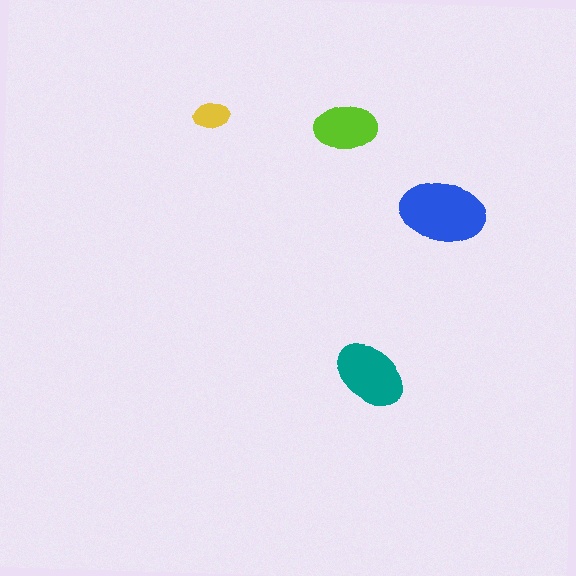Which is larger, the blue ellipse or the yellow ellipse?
The blue one.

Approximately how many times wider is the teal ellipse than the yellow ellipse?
About 2 times wider.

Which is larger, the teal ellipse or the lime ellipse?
The teal one.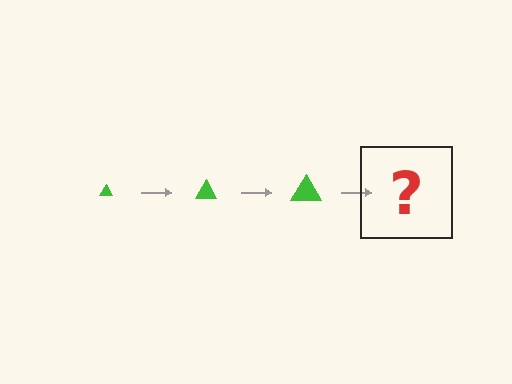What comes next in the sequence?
The next element should be a green triangle, larger than the previous one.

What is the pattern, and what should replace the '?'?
The pattern is that the triangle gets progressively larger each step. The '?' should be a green triangle, larger than the previous one.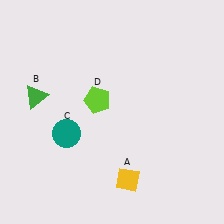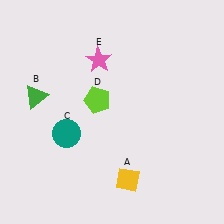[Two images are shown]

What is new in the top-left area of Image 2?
A pink star (E) was added in the top-left area of Image 2.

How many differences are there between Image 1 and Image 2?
There is 1 difference between the two images.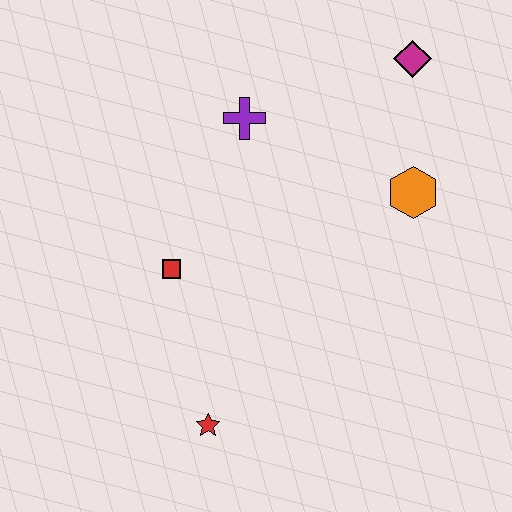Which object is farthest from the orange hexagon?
The red star is farthest from the orange hexagon.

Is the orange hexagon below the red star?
No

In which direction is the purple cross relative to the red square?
The purple cross is above the red square.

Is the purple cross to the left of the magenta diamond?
Yes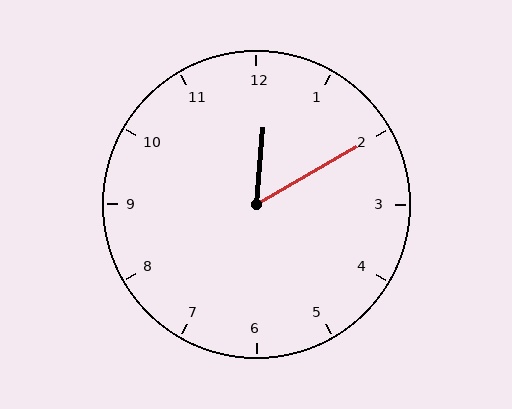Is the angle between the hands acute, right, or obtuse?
It is acute.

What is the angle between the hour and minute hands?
Approximately 55 degrees.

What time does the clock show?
12:10.